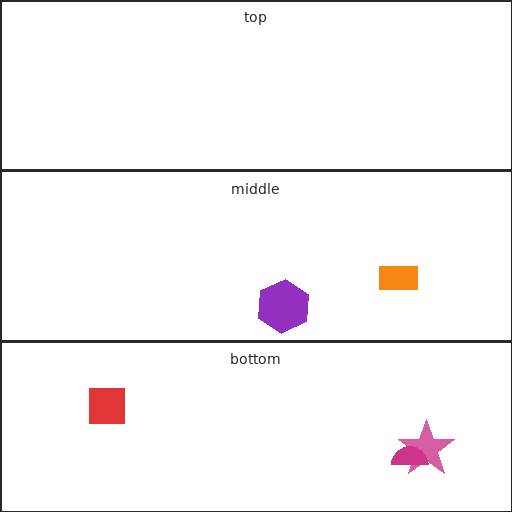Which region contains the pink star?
The bottom region.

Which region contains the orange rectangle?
The middle region.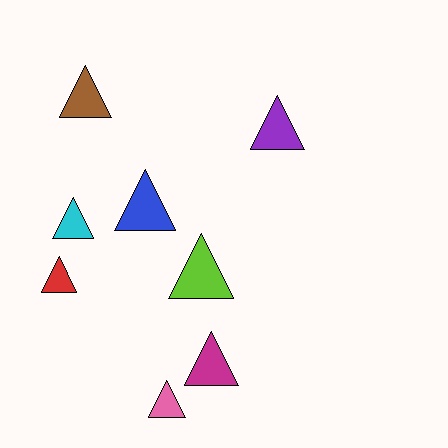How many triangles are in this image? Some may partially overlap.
There are 8 triangles.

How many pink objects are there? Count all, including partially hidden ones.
There is 1 pink object.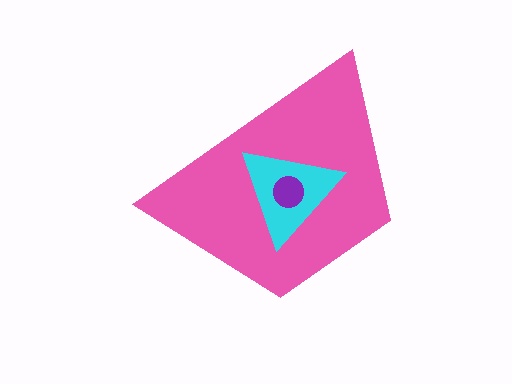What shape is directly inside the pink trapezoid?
The cyan triangle.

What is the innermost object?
The purple circle.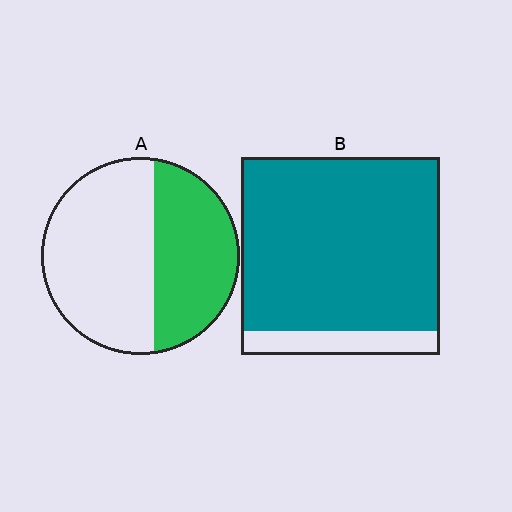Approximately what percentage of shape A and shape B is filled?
A is approximately 40% and B is approximately 90%.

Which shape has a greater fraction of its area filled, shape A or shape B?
Shape B.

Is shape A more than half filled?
No.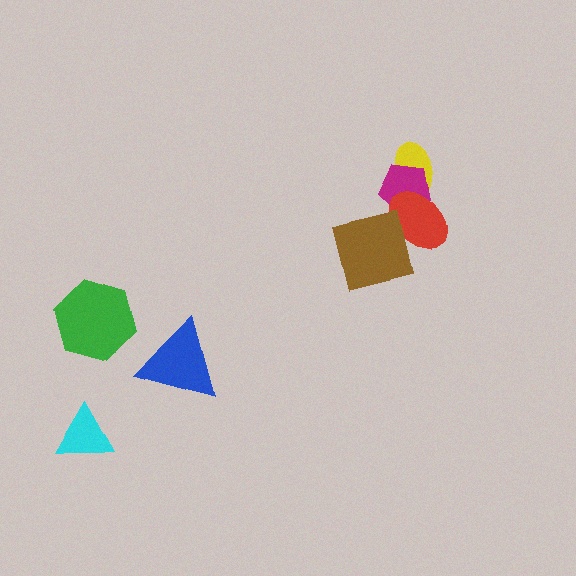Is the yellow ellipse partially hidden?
Yes, it is partially covered by another shape.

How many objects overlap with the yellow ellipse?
2 objects overlap with the yellow ellipse.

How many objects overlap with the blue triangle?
0 objects overlap with the blue triangle.